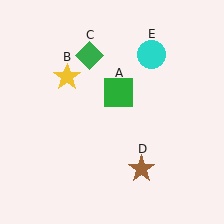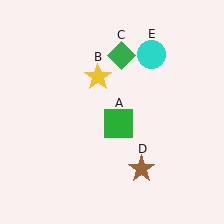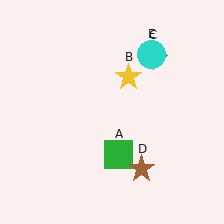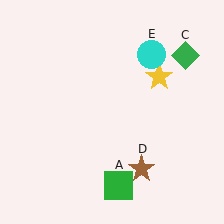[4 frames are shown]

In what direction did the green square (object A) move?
The green square (object A) moved down.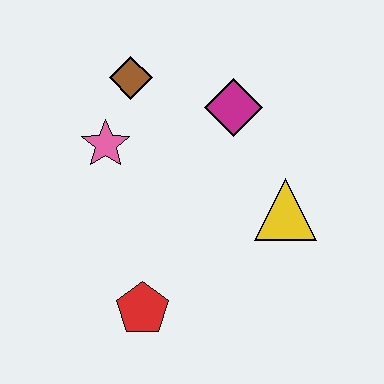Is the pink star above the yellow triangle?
Yes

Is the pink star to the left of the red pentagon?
Yes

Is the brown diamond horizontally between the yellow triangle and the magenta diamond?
No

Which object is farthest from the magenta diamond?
The red pentagon is farthest from the magenta diamond.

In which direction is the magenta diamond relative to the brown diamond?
The magenta diamond is to the right of the brown diamond.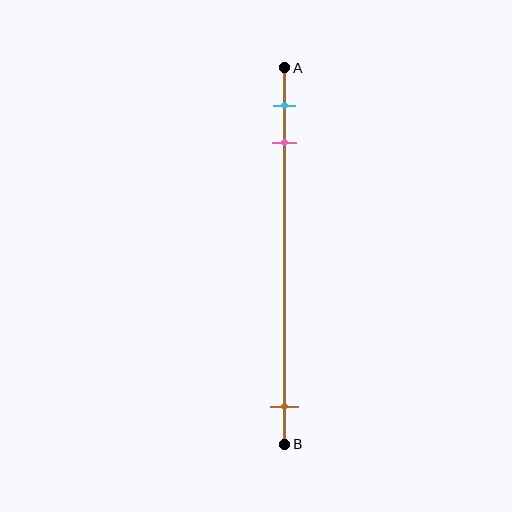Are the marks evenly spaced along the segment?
No, the marks are not evenly spaced.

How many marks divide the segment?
There are 3 marks dividing the segment.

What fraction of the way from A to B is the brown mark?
The brown mark is approximately 90% (0.9) of the way from A to B.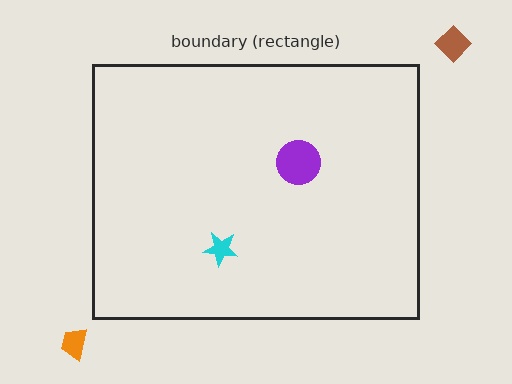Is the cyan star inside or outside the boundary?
Inside.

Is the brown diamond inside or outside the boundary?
Outside.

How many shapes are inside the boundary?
2 inside, 2 outside.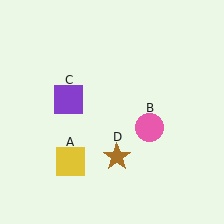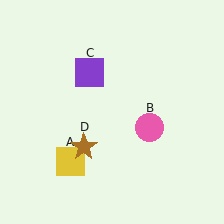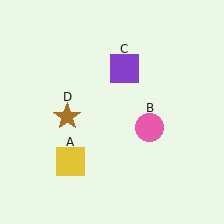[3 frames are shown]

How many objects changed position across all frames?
2 objects changed position: purple square (object C), brown star (object D).